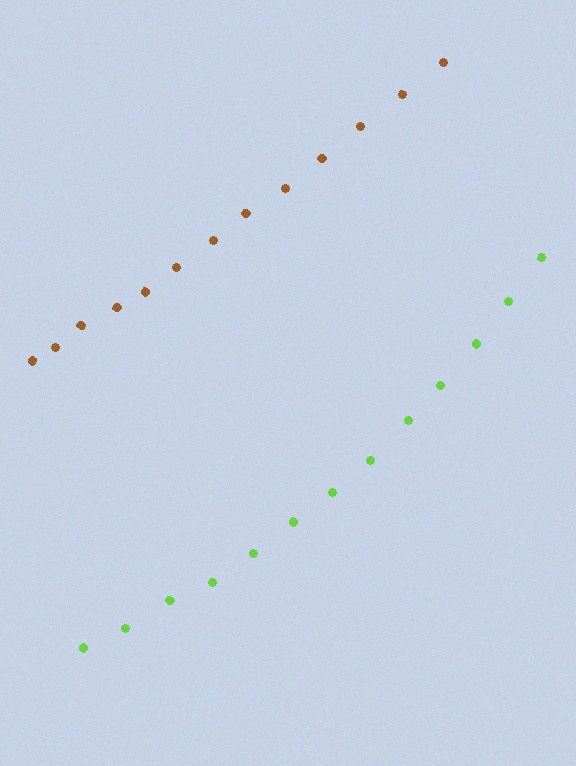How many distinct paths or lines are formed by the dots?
There are 2 distinct paths.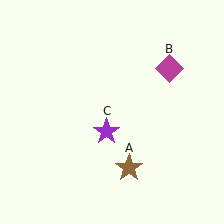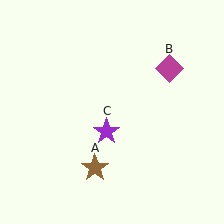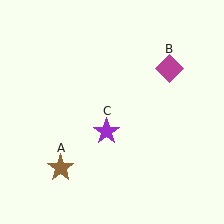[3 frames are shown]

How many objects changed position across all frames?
1 object changed position: brown star (object A).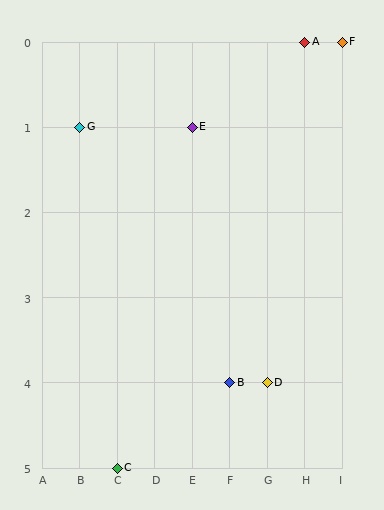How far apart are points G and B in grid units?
Points G and B are 4 columns and 3 rows apart (about 5.0 grid units diagonally).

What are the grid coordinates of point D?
Point D is at grid coordinates (G, 4).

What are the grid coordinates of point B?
Point B is at grid coordinates (F, 4).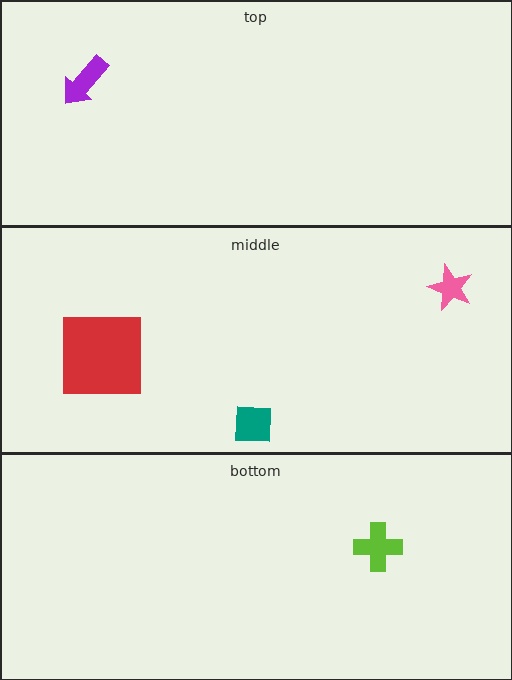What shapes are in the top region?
The purple arrow.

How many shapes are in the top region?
1.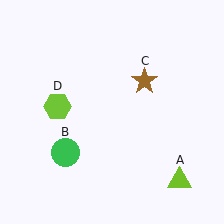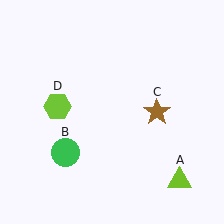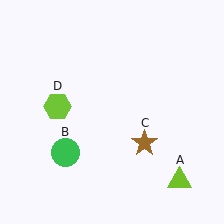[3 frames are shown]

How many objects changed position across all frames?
1 object changed position: brown star (object C).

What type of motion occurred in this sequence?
The brown star (object C) rotated clockwise around the center of the scene.